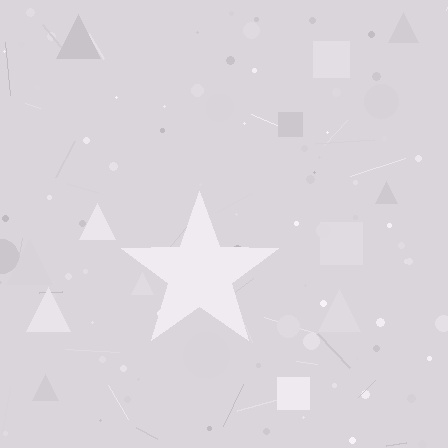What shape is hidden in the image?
A star is hidden in the image.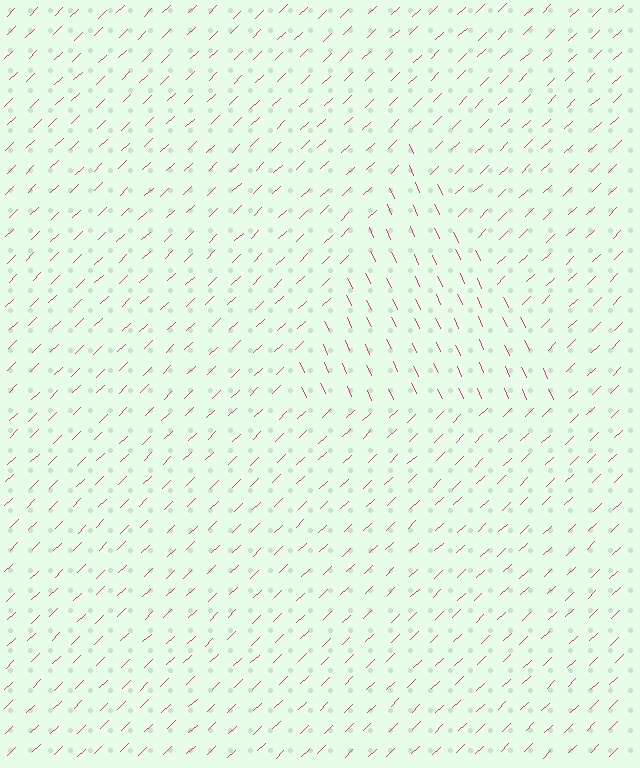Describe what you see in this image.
The image is filled with small magenta line segments. A triangle region in the image has lines oriented differently from the surrounding lines, creating a visible texture boundary.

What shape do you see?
I see a triangle.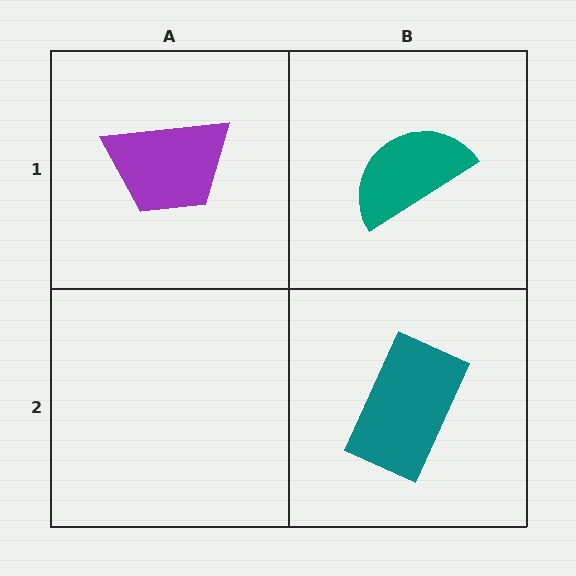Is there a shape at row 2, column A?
No, that cell is empty.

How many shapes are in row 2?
1 shape.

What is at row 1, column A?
A purple trapezoid.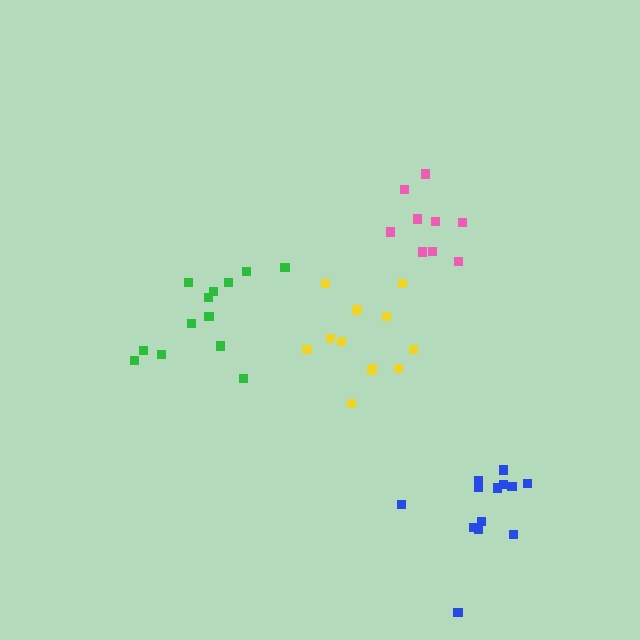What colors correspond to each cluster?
The clusters are colored: blue, yellow, green, pink.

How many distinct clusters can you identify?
There are 4 distinct clusters.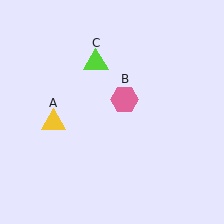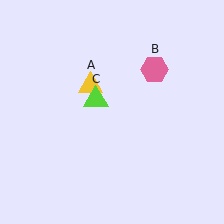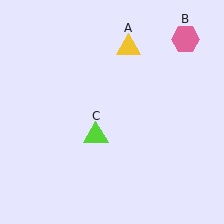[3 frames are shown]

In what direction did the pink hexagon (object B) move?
The pink hexagon (object B) moved up and to the right.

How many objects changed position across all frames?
3 objects changed position: yellow triangle (object A), pink hexagon (object B), lime triangle (object C).